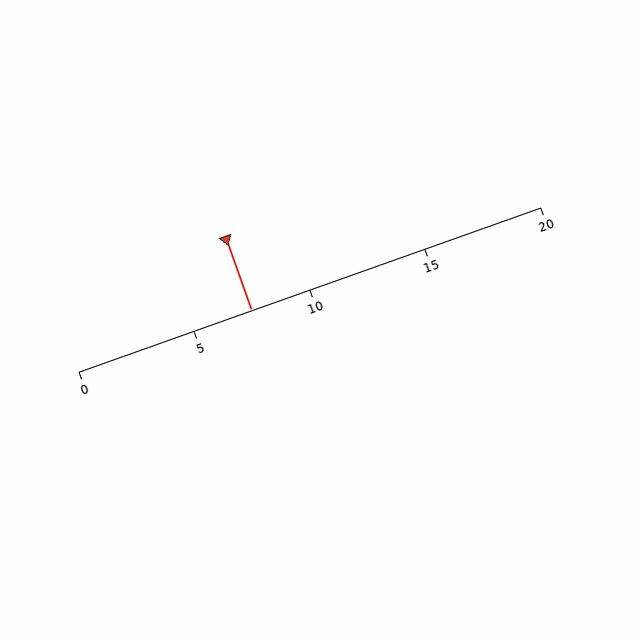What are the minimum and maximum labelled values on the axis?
The axis runs from 0 to 20.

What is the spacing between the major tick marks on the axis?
The major ticks are spaced 5 apart.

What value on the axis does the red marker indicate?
The marker indicates approximately 7.5.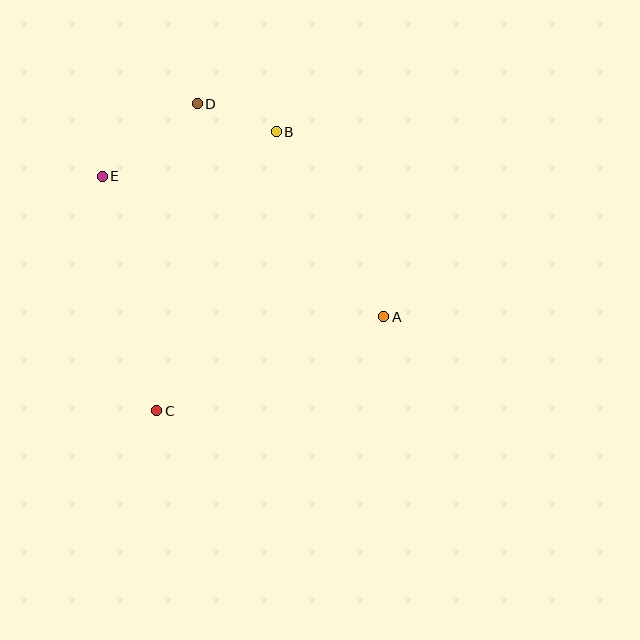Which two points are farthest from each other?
Points A and E are farthest from each other.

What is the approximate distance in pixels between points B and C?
The distance between B and C is approximately 304 pixels.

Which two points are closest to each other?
Points B and D are closest to each other.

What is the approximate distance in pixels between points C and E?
The distance between C and E is approximately 241 pixels.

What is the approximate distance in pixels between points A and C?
The distance between A and C is approximately 246 pixels.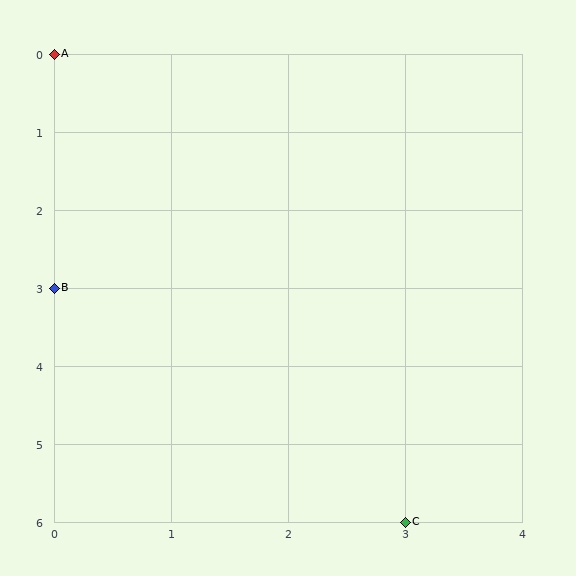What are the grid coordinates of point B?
Point B is at grid coordinates (0, 3).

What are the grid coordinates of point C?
Point C is at grid coordinates (3, 6).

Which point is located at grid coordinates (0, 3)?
Point B is at (0, 3).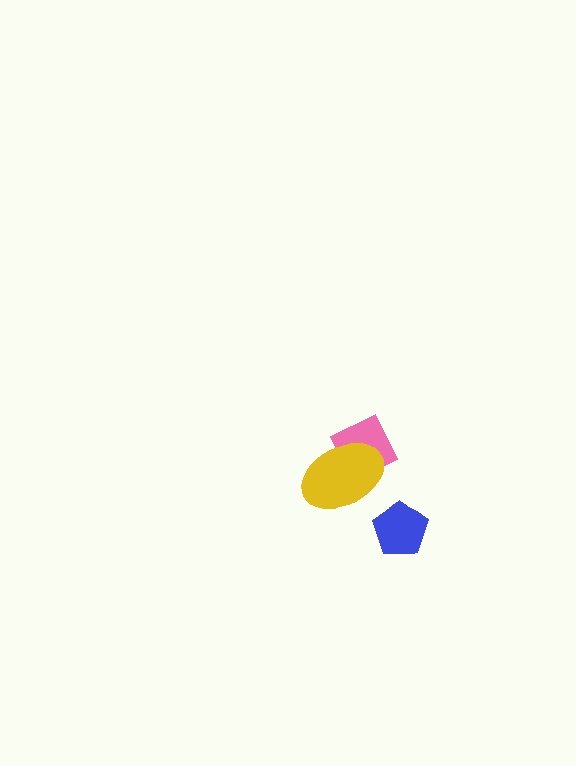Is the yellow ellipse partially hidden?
No, no other shape covers it.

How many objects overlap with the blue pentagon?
0 objects overlap with the blue pentagon.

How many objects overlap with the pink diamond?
1 object overlaps with the pink diamond.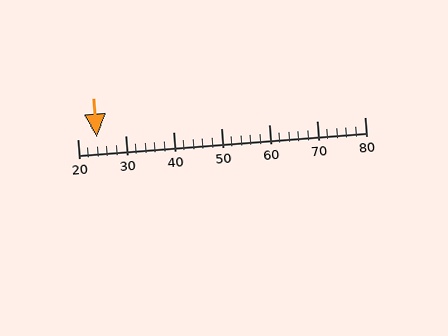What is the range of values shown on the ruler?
The ruler shows values from 20 to 80.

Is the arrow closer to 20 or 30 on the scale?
The arrow is closer to 20.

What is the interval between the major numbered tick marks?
The major tick marks are spaced 10 units apart.